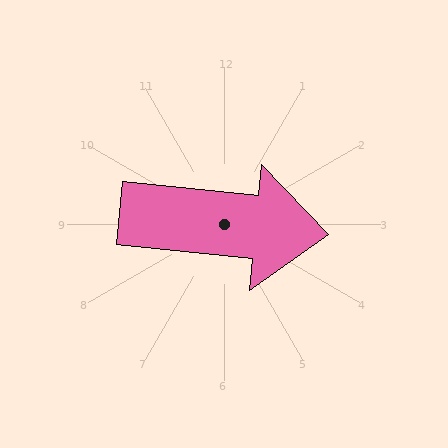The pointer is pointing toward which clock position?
Roughly 3 o'clock.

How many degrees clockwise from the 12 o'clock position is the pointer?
Approximately 96 degrees.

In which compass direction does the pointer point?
East.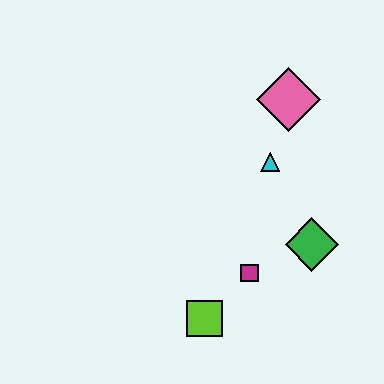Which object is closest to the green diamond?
The magenta square is closest to the green diamond.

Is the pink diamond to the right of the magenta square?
Yes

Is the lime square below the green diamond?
Yes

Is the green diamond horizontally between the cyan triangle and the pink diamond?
No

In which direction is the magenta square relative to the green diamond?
The magenta square is to the left of the green diamond.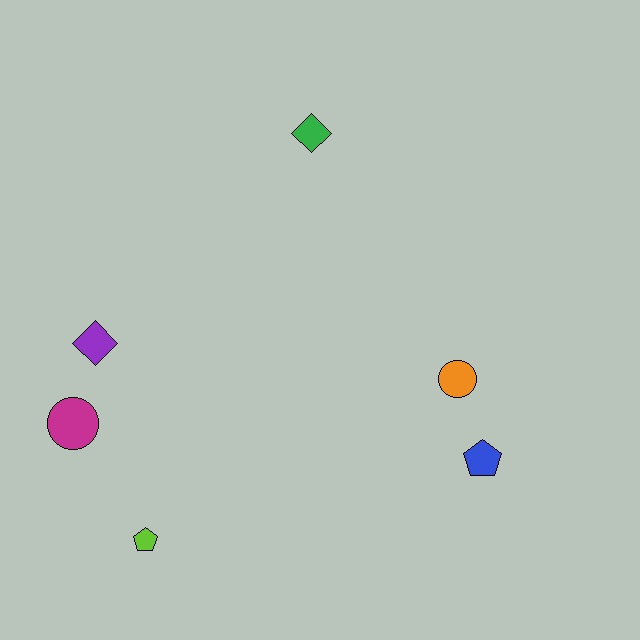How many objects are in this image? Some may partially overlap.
There are 6 objects.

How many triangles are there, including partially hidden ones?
There are no triangles.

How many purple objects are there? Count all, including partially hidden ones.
There is 1 purple object.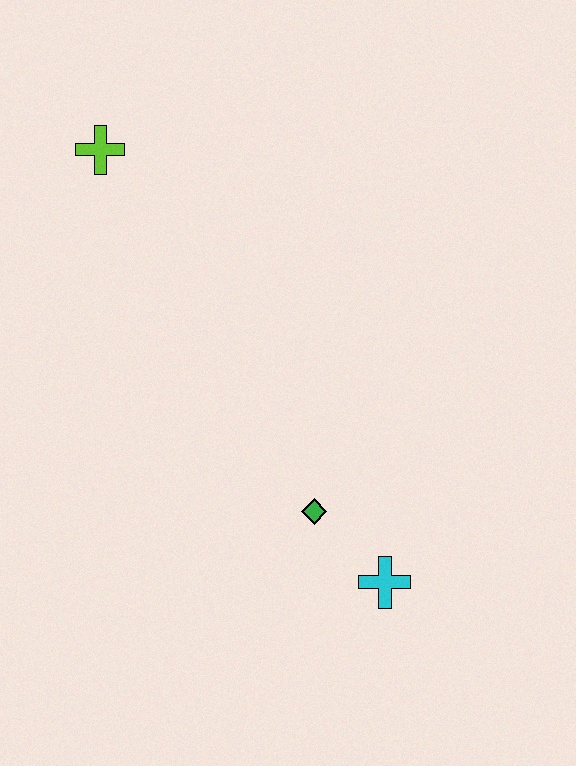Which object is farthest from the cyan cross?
The lime cross is farthest from the cyan cross.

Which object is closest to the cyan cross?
The green diamond is closest to the cyan cross.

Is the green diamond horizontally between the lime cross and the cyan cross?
Yes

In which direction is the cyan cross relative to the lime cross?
The cyan cross is below the lime cross.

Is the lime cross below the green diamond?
No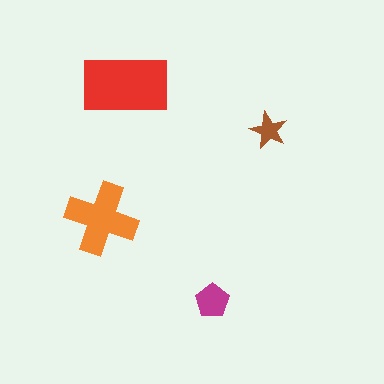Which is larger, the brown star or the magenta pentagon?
The magenta pentagon.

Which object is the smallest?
The brown star.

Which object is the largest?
The red rectangle.